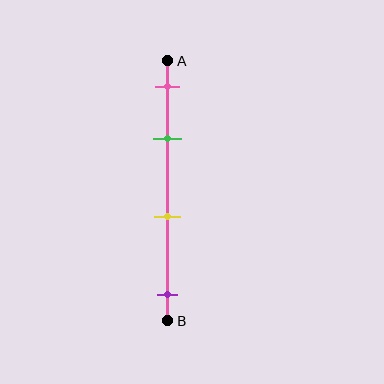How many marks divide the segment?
There are 4 marks dividing the segment.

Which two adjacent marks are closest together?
The pink and green marks are the closest adjacent pair.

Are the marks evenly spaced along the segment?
No, the marks are not evenly spaced.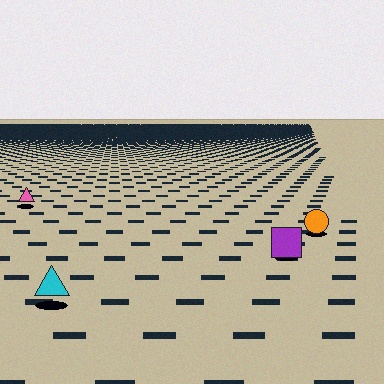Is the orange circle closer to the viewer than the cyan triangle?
No. The cyan triangle is closer — you can tell from the texture gradient: the ground texture is coarser near it.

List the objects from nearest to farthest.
From nearest to farthest: the cyan triangle, the purple square, the orange circle, the pink triangle.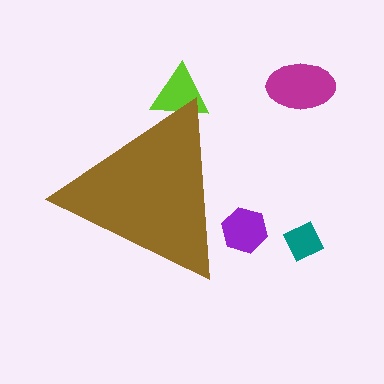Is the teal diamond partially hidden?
No, the teal diamond is fully visible.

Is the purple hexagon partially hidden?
Yes, the purple hexagon is partially hidden behind the brown triangle.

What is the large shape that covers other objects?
A brown triangle.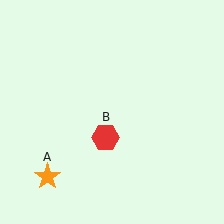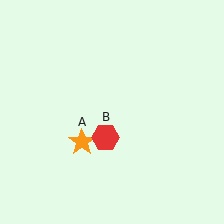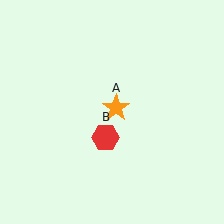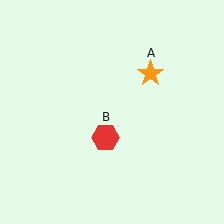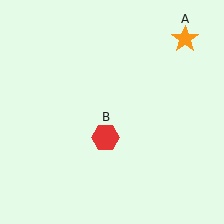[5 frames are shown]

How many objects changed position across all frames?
1 object changed position: orange star (object A).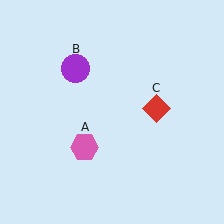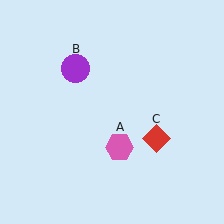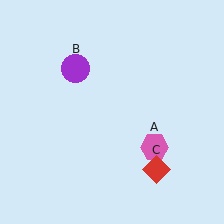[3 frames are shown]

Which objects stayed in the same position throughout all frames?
Purple circle (object B) remained stationary.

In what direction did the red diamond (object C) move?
The red diamond (object C) moved down.